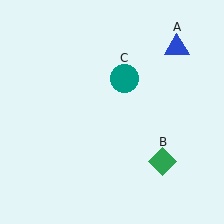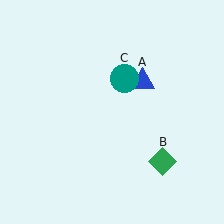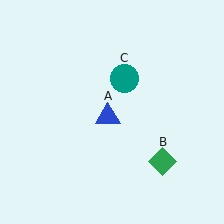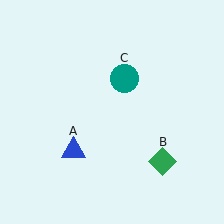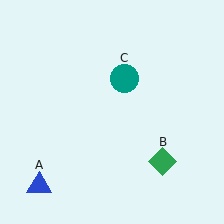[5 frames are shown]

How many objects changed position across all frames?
1 object changed position: blue triangle (object A).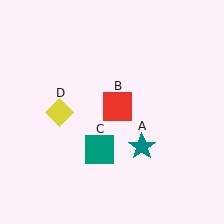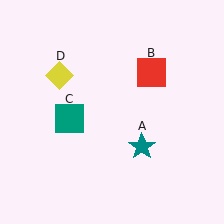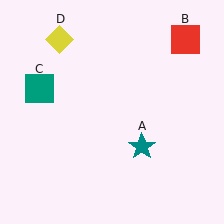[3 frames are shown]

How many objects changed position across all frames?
3 objects changed position: red square (object B), teal square (object C), yellow diamond (object D).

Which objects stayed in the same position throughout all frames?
Teal star (object A) remained stationary.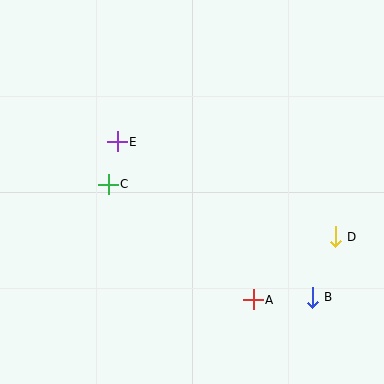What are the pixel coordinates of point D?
Point D is at (335, 237).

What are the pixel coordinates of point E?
Point E is at (117, 142).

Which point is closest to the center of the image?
Point C at (108, 184) is closest to the center.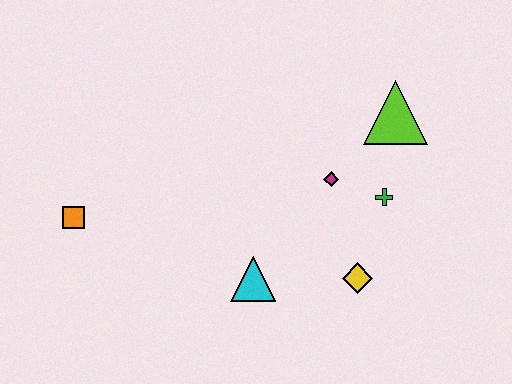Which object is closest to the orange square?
The cyan triangle is closest to the orange square.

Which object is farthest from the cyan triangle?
The lime triangle is farthest from the cyan triangle.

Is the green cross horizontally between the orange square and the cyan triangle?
No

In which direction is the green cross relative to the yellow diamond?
The green cross is above the yellow diamond.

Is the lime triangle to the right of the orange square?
Yes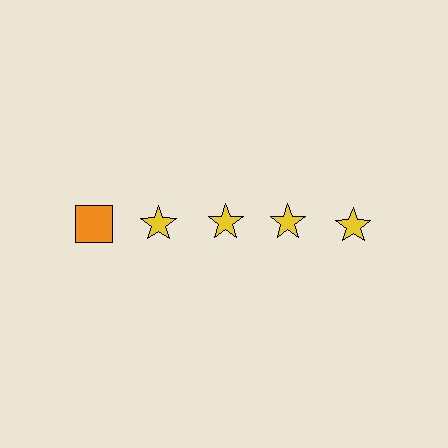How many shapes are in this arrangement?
There are 5 shapes arranged in a grid pattern.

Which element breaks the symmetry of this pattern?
The orange square in the top row, leftmost column breaks the symmetry. All other shapes are yellow stars.